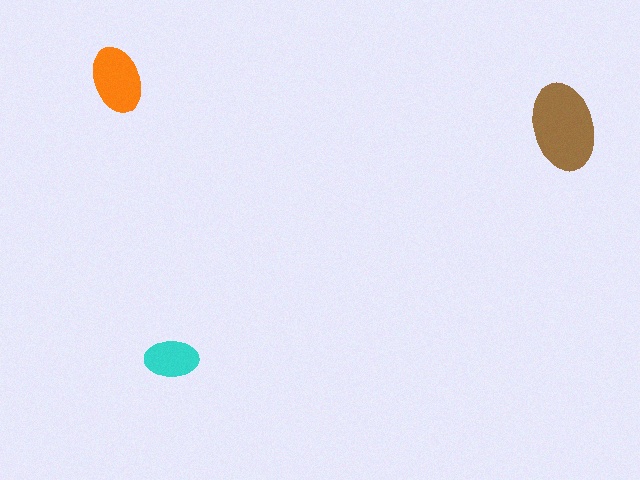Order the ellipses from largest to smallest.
the brown one, the orange one, the cyan one.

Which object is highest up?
The orange ellipse is topmost.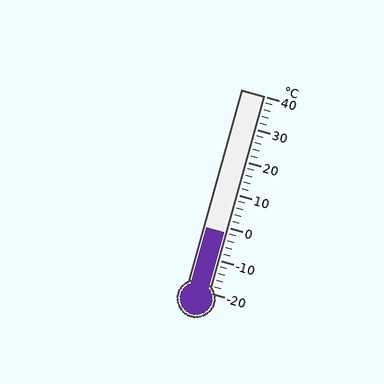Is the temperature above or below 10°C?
The temperature is below 10°C.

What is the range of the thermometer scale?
The thermometer scale ranges from -20°C to 40°C.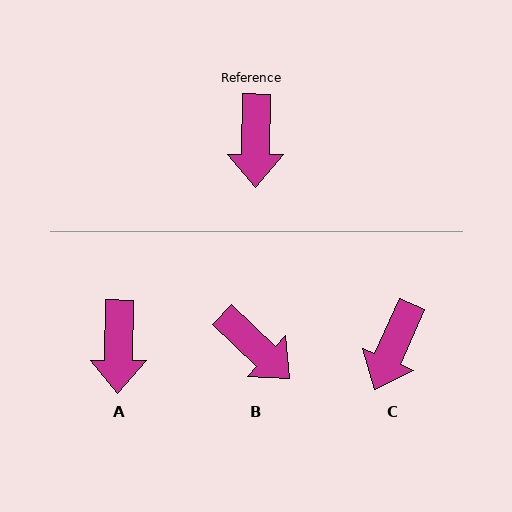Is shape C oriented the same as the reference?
No, it is off by about 23 degrees.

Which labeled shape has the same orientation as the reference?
A.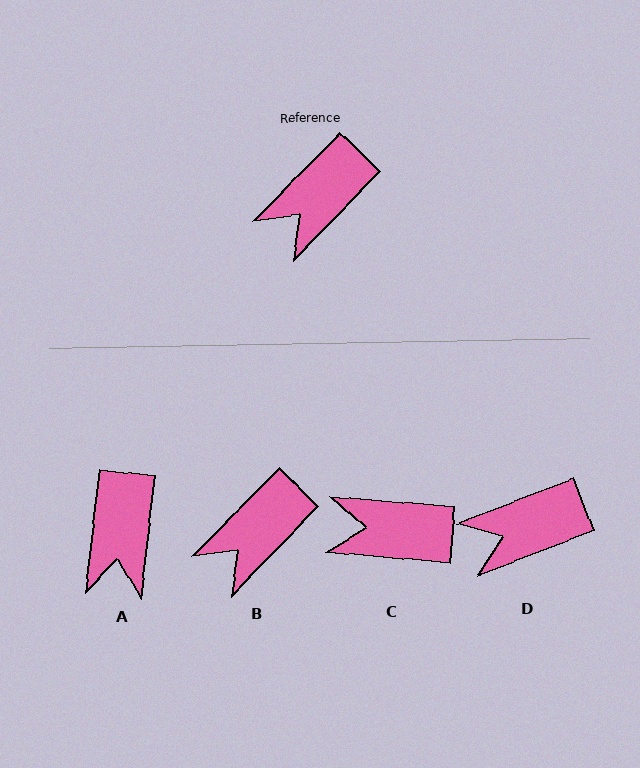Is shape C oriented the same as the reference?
No, it is off by about 50 degrees.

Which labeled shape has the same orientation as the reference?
B.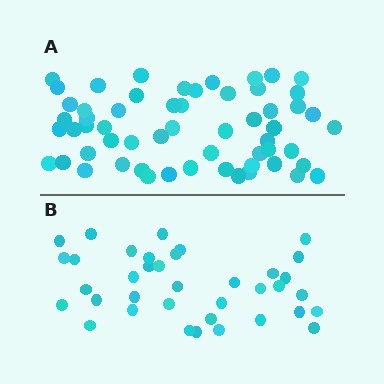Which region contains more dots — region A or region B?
Region A (the top region) has more dots.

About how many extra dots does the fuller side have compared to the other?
Region A has approximately 20 more dots than region B.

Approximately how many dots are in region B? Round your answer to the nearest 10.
About 40 dots. (The exact count is 37, which rounds to 40.)